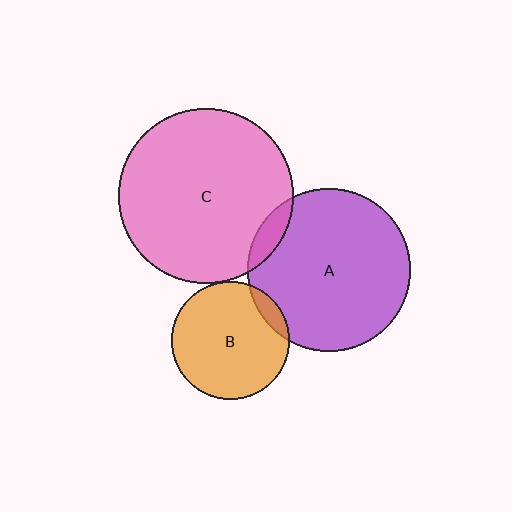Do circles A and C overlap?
Yes.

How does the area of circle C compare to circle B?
Approximately 2.2 times.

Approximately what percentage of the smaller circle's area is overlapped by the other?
Approximately 5%.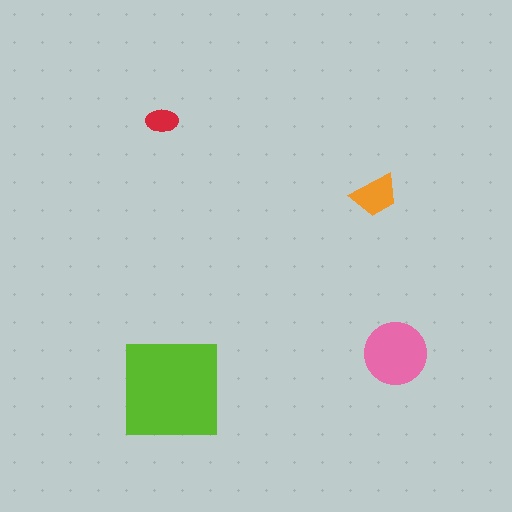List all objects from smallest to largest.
The red ellipse, the orange trapezoid, the pink circle, the lime square.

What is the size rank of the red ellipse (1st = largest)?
4th.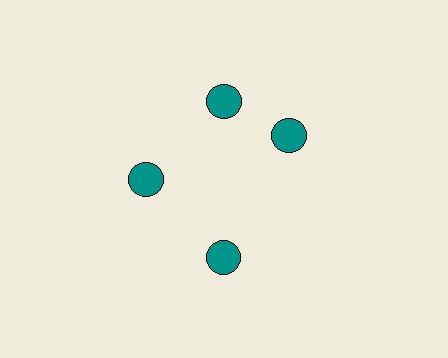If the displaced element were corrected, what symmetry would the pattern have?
It would have 4-fold rotational symmetry — the pattern would map onto itself every 90 degrees.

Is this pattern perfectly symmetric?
No. The 4 teal circles are arranged in a ring, but one element near the 3 o'clock position is rotated out of alignment along the ring, breaking the 4-fold rotational symmetry.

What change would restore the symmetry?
The symmetry would be restored by rotating it back into even spacing with its neighbors so that all 4 circles sit at equal angles and equal distance from the center.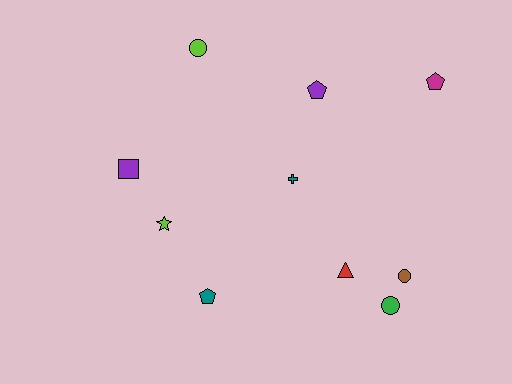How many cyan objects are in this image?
There are no cyan objects.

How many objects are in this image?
There are 10 objects.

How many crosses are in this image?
There is 1 cross.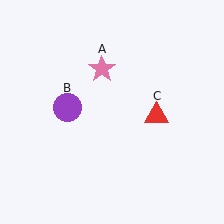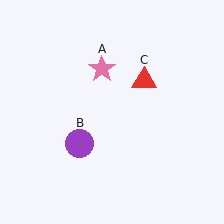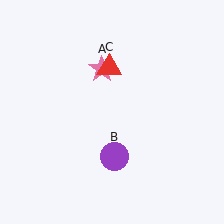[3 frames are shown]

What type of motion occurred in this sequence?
The purple circle (object B), red triangle (object C) rotated counterclockwise around the center of the scene.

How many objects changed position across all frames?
2 objects changed position: purple circle (object B), red triangle (object C).